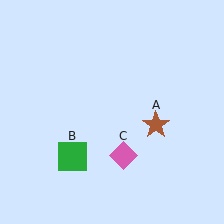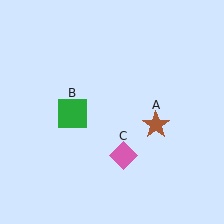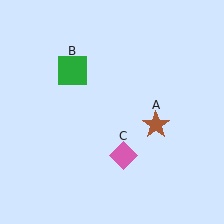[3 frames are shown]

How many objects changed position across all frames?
1 object changed position: green square (object B).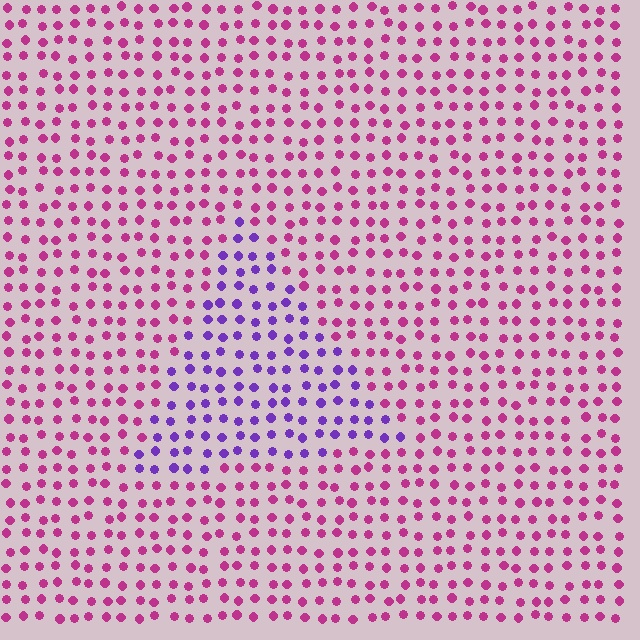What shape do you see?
I see a triangle.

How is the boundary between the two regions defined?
The boundary is defined purely by a slight shift in hue (about 53 degrees). Spacing, size, and orientation are identical on both sides.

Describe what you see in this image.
The image is filled with small magenta elements in a uniform arrangement. A triangle-shaped region is visible where the elements are tinted to a slightly different hue, forming a subtle color boundary.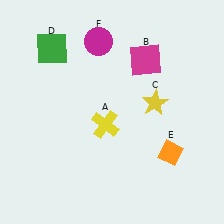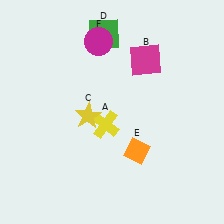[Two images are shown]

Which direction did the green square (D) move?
The green square (D) moved right.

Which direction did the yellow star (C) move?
The yellow star (C) moved left.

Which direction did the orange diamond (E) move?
The orange diamond (E) moved left.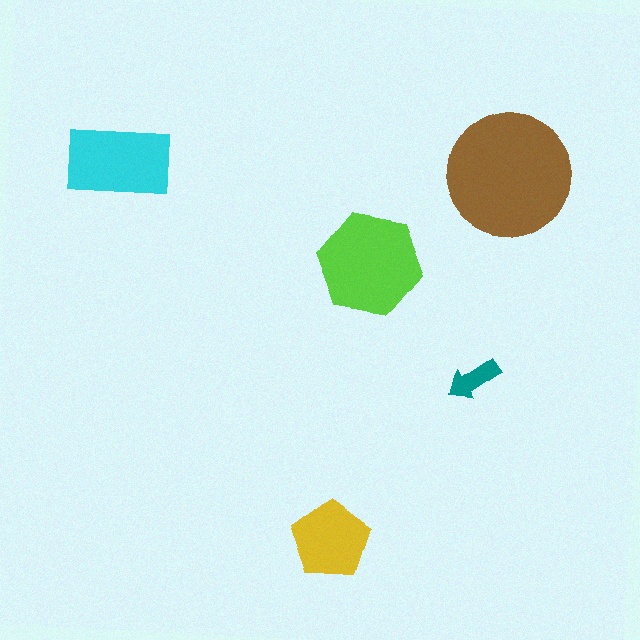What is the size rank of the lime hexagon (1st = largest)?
2nd.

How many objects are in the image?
There are 5 objects in the image.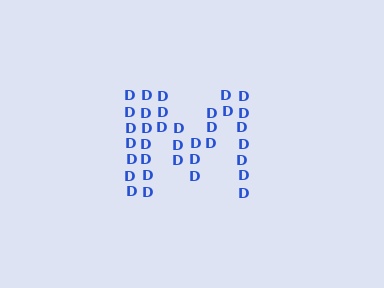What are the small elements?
The small elements are letter D's.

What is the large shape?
The large shape is the letter M.